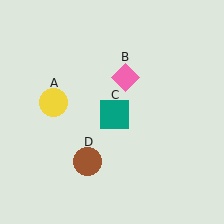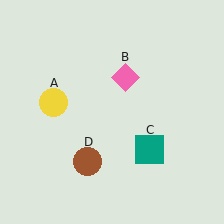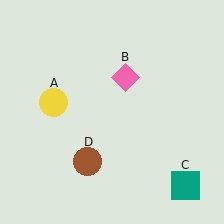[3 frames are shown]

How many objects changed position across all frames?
1 object changed position: teal square (object C).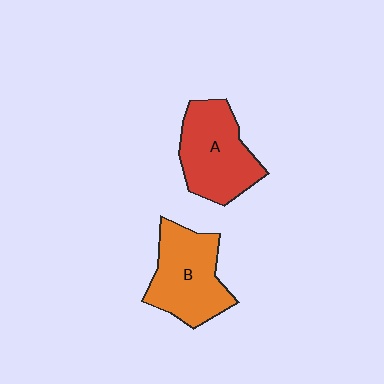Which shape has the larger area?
Shape A (red).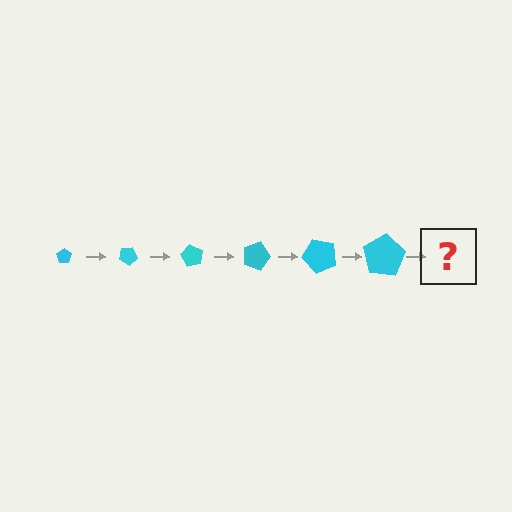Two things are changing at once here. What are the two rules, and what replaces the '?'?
The two rules are that the pentagon grows larger each step and it rotates 30 degrees each step. The '?' should be a pentagon, larger than the previous one and rotated 180 degrees from the start.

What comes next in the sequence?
The next element should be a pentagon, larger than the previous one and rotated 180 degrees from the start.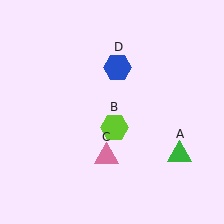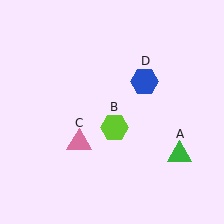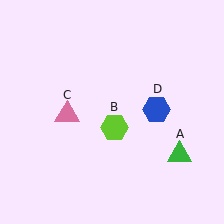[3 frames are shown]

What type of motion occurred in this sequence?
The pink triangle (object C), blue hexagon (object D) rotated clockwise around the center of the scene.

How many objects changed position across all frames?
2 objects changed position: pink triangle (object C), blue hexagon (object D).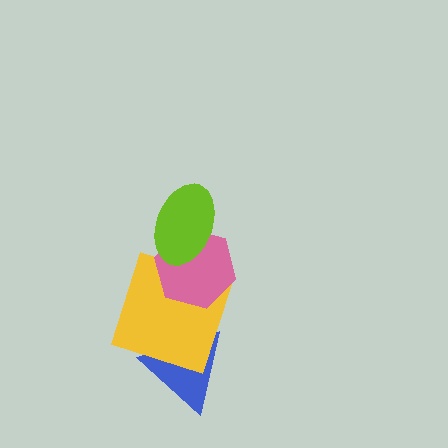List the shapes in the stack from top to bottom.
From top to bottom: the lime ellipse, the pink hexagon, the yellow square, the blue triangle.